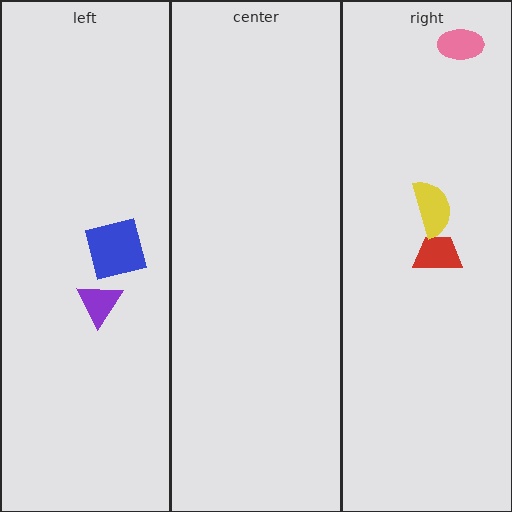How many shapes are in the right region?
3.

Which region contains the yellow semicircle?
The right region.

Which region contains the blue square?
The left region.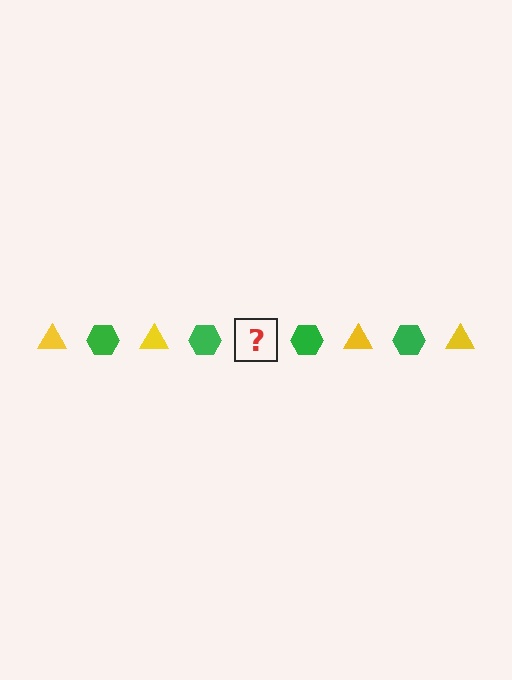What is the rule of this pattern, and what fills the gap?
The rule is that the pattern alternates between yellow triangle and green hexagon. The gap should be filled with a yellow triangle.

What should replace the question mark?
The question mark should be replaced with a yellow triangle.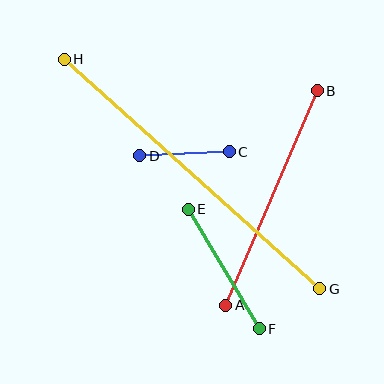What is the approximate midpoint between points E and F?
The midpoint is at approximately (224, 269) pixels.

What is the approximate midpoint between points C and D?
The midpoint is at approximately (185, 154) pixels.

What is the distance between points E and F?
The distance is approximately 139 pixels.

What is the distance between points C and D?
The distance is approximately 89 pixels.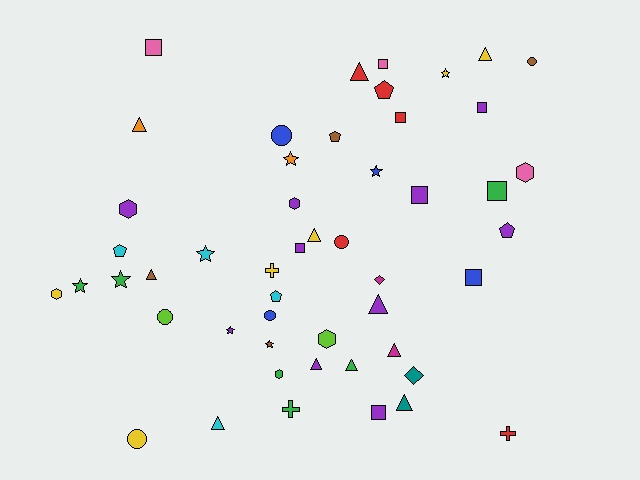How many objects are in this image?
There are 50 objects.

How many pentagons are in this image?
There are 5 pentagons.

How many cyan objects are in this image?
There are 4 cyan objects.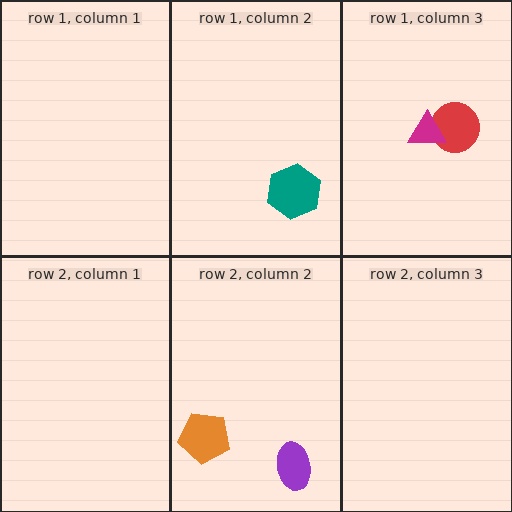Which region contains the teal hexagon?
The row 1, column 2 region.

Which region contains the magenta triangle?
The row 1, column 3 region.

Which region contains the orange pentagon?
The row 2, column 2 region.